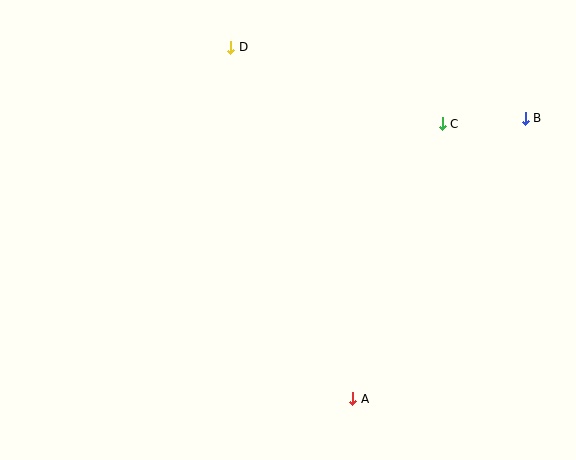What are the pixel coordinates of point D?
Point D is at (231, 47).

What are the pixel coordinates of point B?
Point B is at (525, 118).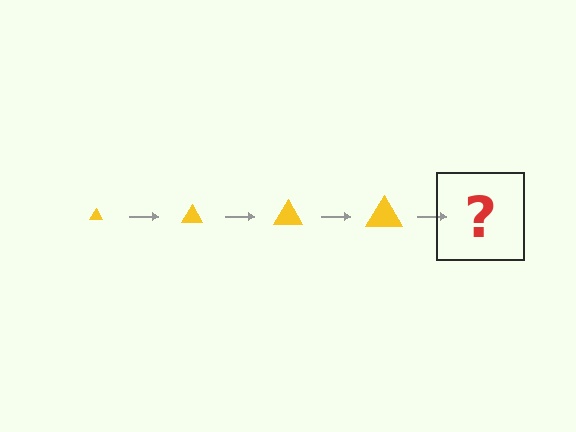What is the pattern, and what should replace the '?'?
The pattern is that the triangle gets progressively larger each step. The '?' should be a yellow triangle, larger than the previous one.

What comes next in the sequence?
The next element should be a yellow triangle, larger than the previous one.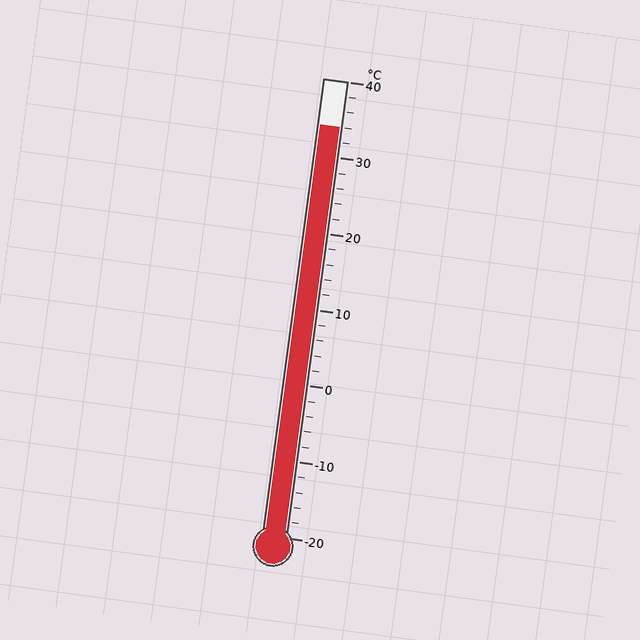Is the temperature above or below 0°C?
The temperature is above 0°C.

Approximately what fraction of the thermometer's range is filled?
The thermometer is filled to approximately 90% of its range.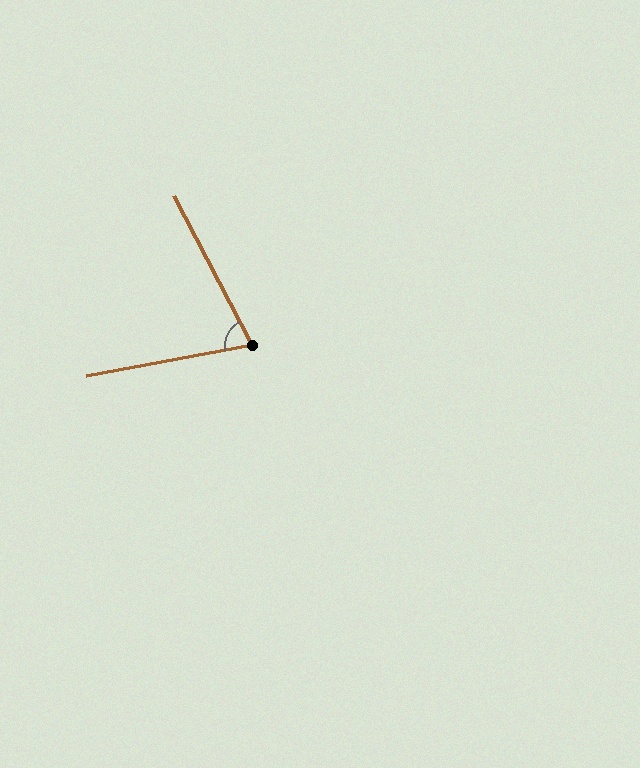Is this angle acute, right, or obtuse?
It is acute.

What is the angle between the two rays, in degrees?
Approximately 73 degrees.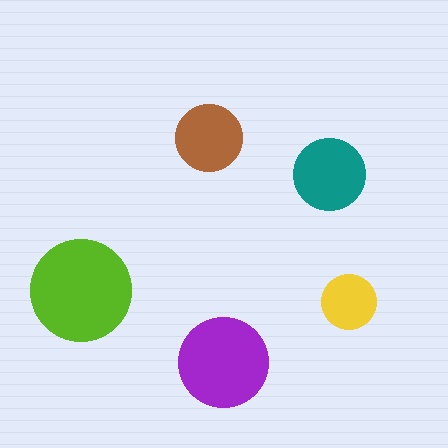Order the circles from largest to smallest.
the lime one, the purple one, the teal one, the brown one, the yellow one.